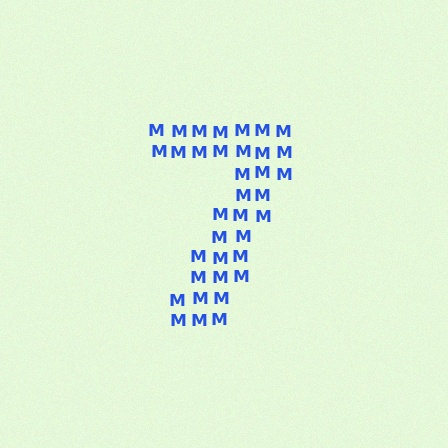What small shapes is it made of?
It is made of small letter M's.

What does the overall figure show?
The overall figure shows the digit 7.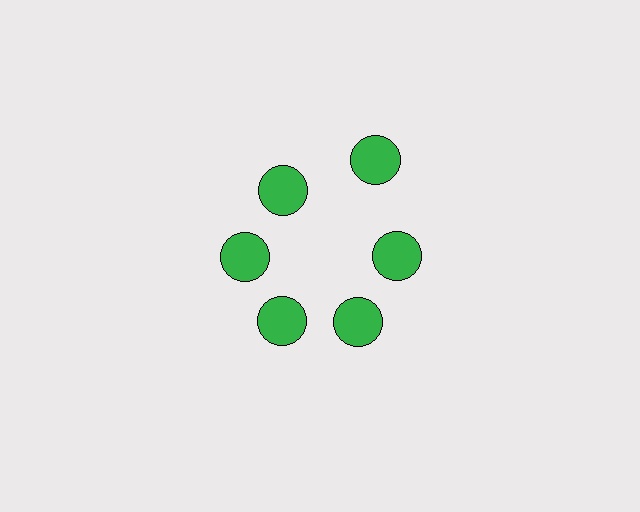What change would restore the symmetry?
The symmetry would be restored by moving it inward, back onto the ring so that all 6 circles sit at equal angles and equal distance from the center.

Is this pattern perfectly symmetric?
No. The 6 green circles are arranged in a ring, but one element near the 1 o'clock position is pushed outward from the center, breaking the 6-fold rotational symmetry.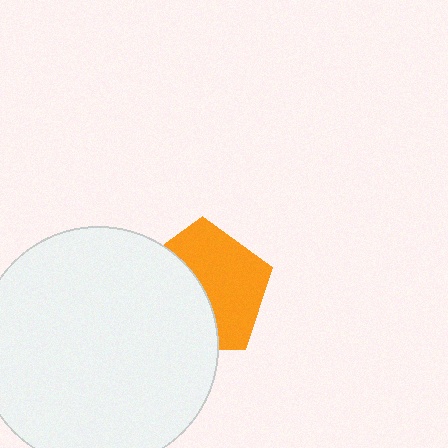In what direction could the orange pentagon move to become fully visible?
The orange pentagon could move right. That would shift it out from behind the white circle entirely.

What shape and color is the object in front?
The object in front is a white circle.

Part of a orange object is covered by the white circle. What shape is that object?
It is a pentagon.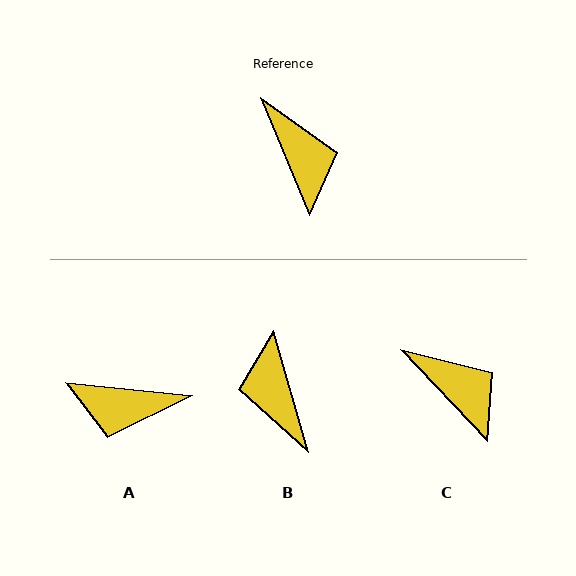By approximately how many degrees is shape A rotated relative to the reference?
Approximately 118 degrees clockwise.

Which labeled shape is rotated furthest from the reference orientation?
B, about 173 degrees away.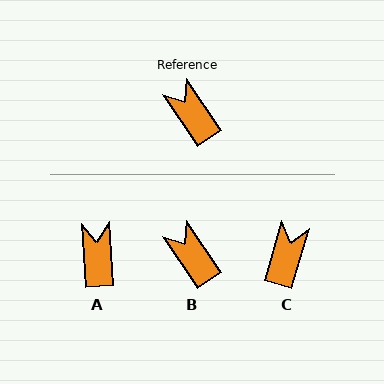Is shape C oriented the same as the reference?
No, it is off by about 50 degrees.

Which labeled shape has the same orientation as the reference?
B.